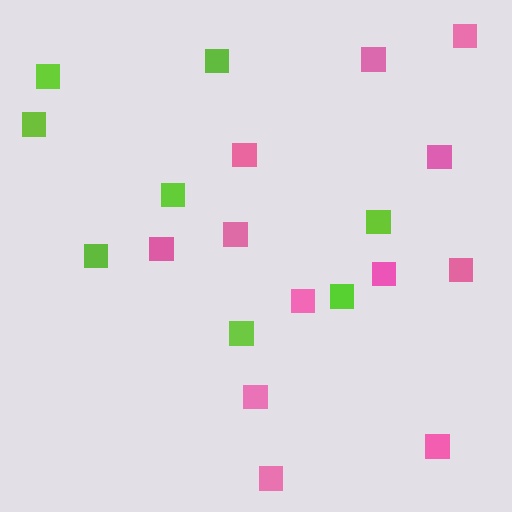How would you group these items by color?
There are 2 groups: one group of pink squares (12) and one group of lime squares (8).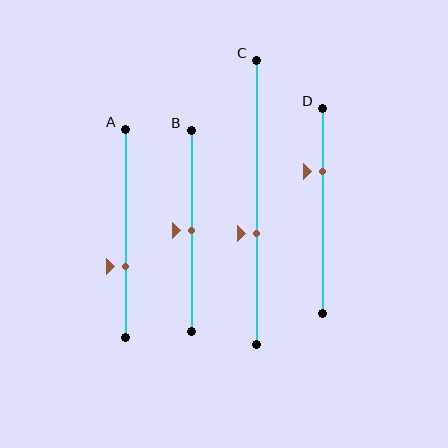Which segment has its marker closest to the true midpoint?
Segment B has its marker closest to the true midpoint.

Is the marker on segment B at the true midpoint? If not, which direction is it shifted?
Yes, the marker on segment B is at the true midpoint.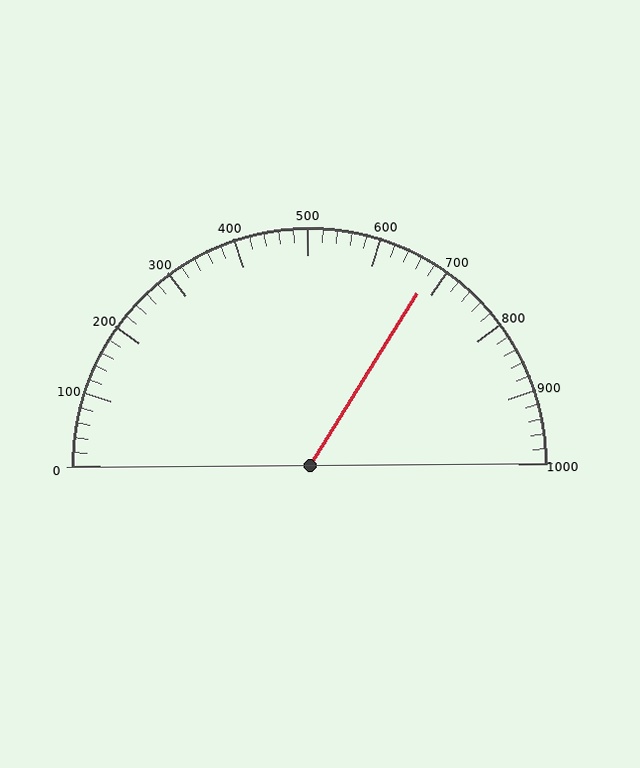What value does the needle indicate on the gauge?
The needle indicates approximately 680.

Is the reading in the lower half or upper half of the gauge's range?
The reading is in the upper half of the range (0 to 1000).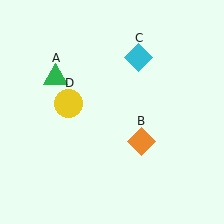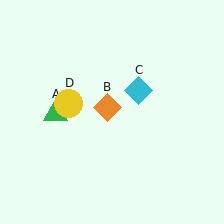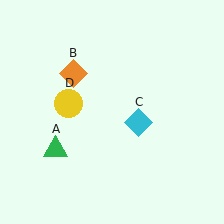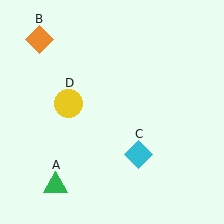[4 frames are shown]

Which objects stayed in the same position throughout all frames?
Yellow circle (object D) remained stationary.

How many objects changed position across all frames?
3 objects changed position: green triangle (object A), orange diamond (object B), cyan diamond (object C).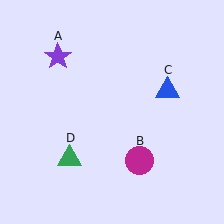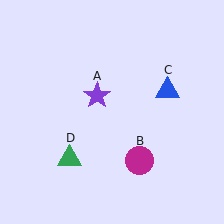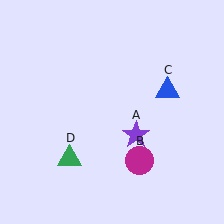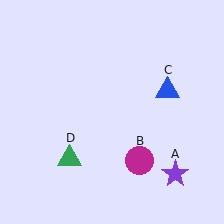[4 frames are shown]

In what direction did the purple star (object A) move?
The purple star (object A) moved down and to the right.